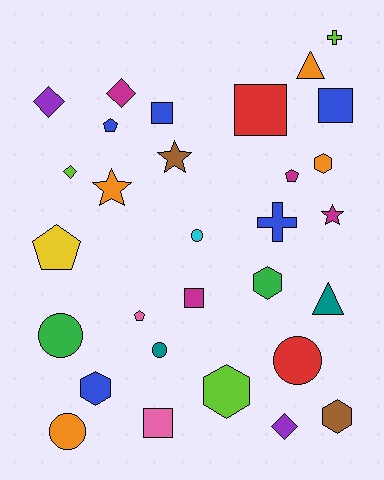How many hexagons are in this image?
There are 5 hexagons.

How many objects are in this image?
There are 30 objects.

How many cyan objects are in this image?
There is 1 cyan object.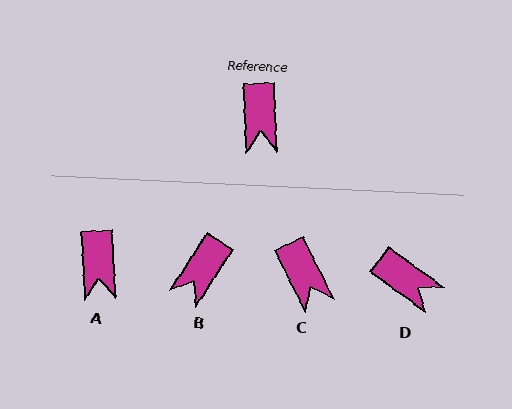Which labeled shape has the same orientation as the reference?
A.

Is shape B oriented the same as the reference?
No, it is off by about 36 degrees.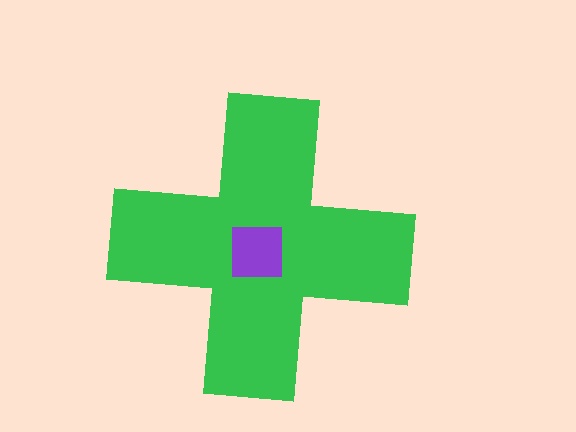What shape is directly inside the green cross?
The purple square.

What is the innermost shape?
The purple square.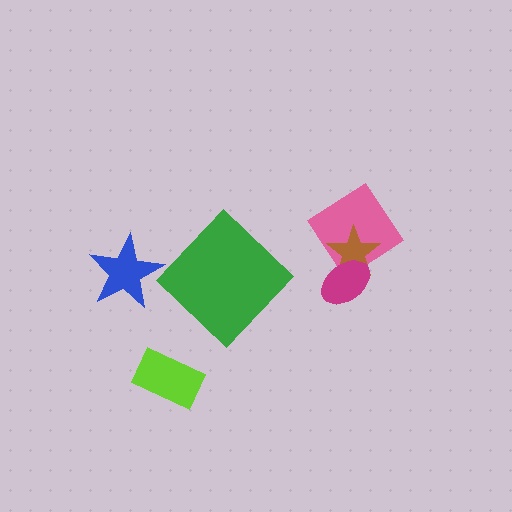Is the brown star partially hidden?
Yes, it is partially covered by another shape.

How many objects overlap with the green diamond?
0 objects overlap with the green diamond.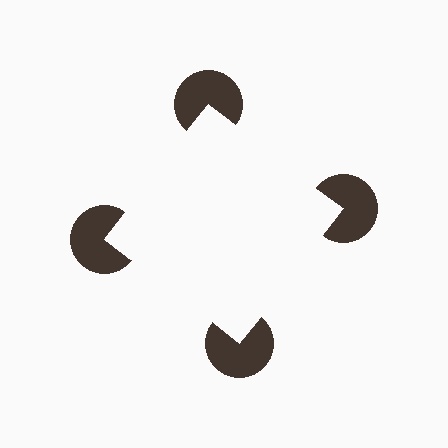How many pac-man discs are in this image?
There are 4 — one at each vertex of the illusory square.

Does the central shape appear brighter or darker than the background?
It typically appears slightly brighter than the background, even though no actual brightness change is drawn.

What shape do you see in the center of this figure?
An illusory square — its edges are inferred from the aligned wedge cuts in the pac-man discs, not physically drawn.